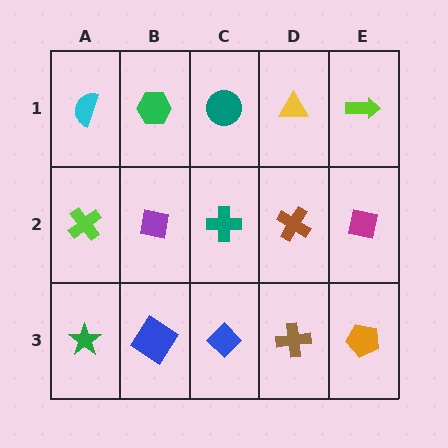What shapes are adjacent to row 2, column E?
A lime arrow (row 1, column E), an orange pentagon (row 3, column E), a brown cross (row 2, column D).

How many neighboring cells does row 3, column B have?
3.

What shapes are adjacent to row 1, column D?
A brown cross (row 2, column D), a teal circle (row 1, column C), a lime arrow (row 1, column E).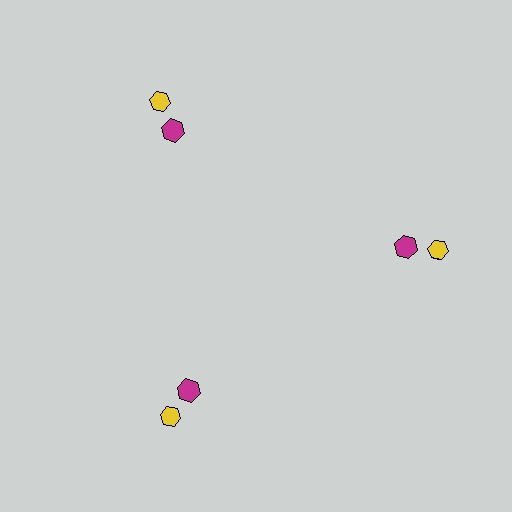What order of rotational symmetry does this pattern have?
This pattern has 3-fold rotational symmetry.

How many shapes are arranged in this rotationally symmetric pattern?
There are 9 shapes, arranged in 3 groups of 3.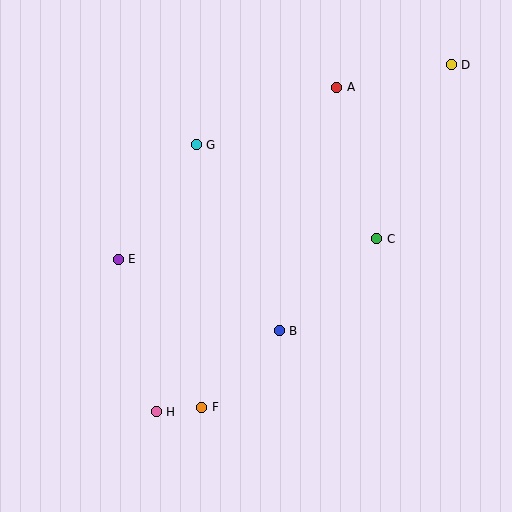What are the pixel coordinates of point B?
Point B is at (279, 331).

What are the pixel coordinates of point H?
Point H is at (156, 412).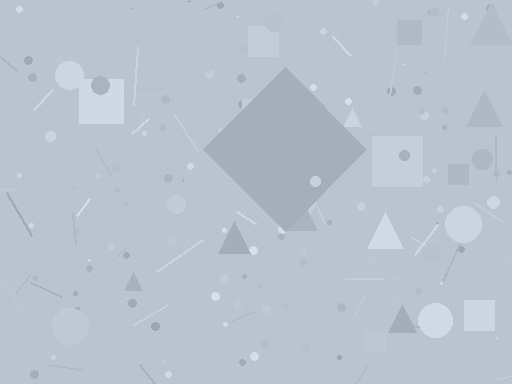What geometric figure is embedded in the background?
A diamond is embedded in the background.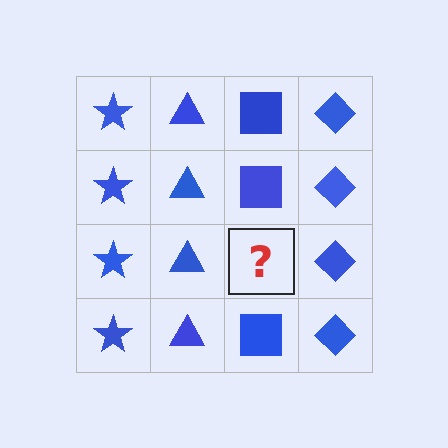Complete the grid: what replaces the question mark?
The question mark should be replaced with a blue square.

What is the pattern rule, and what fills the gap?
The rule is that each column has a consistent shape. The gap should be filled with a blue square.